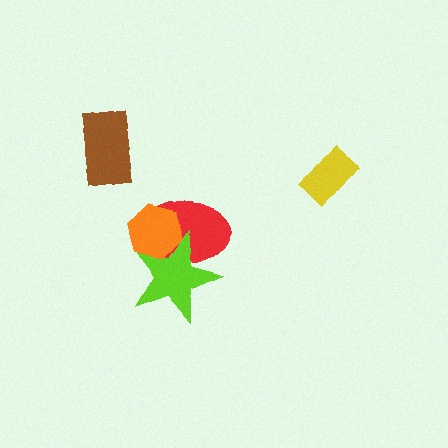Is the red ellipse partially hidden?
Yes, it is partially covered by another shape.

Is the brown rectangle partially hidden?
No, no other shape covers it.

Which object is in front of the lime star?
The orange hexagon is in front of the lime star.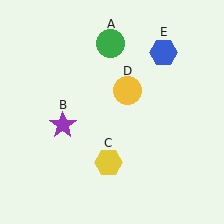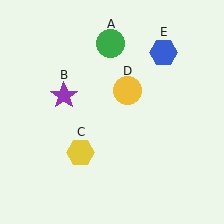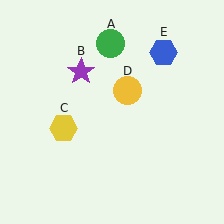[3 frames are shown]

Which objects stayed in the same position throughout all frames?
Green circle (object A) and yellow circle (object D) and blue hexagon (object E) remained stationary.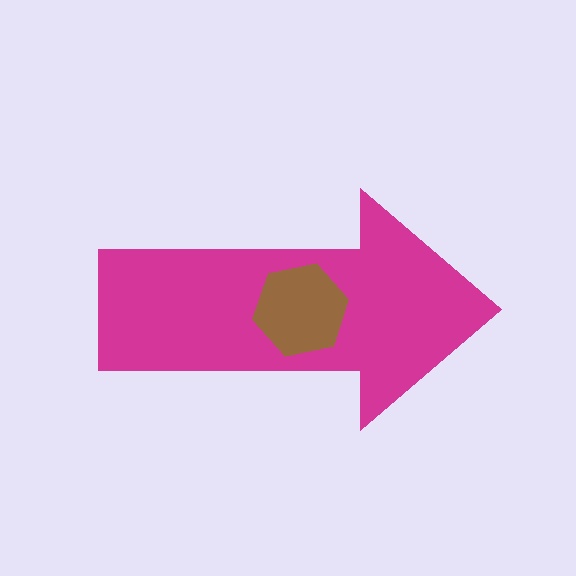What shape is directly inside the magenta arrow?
The brown hexagon.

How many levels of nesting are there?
2.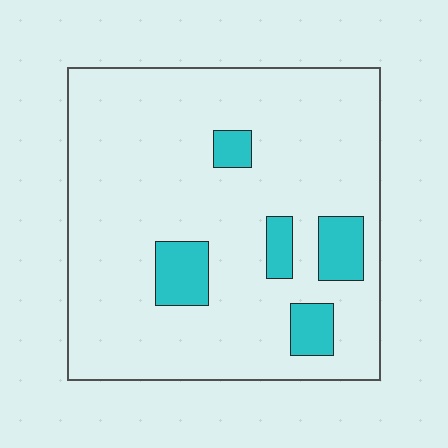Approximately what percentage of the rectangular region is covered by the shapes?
Approximately 10%.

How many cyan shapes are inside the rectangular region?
5.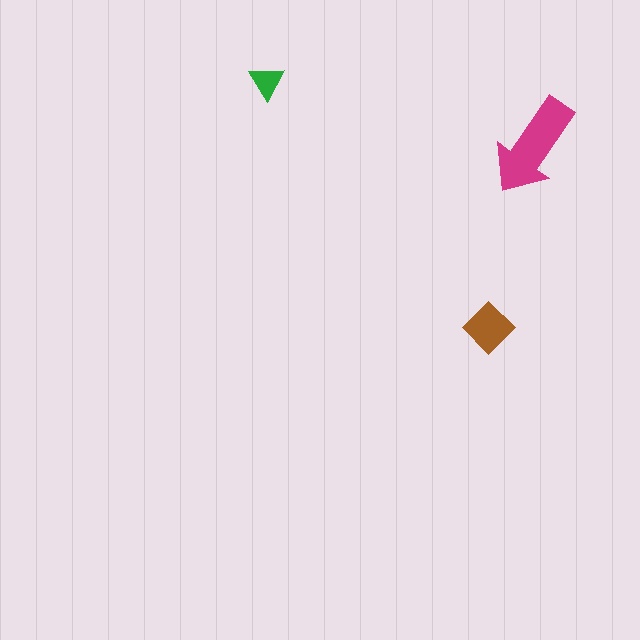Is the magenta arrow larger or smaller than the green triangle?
Larger.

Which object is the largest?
The magenta arrow.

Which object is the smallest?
The green triangle.